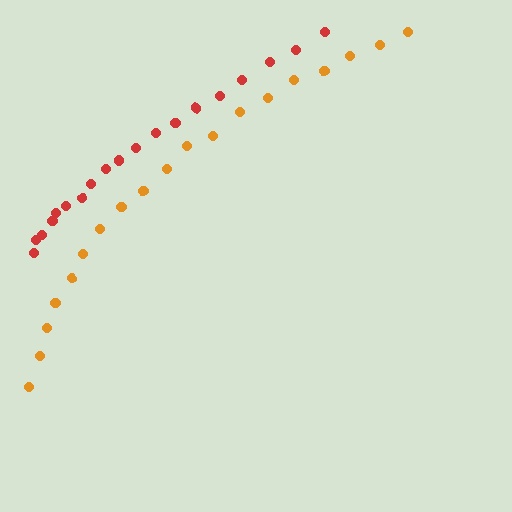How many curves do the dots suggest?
There are 2 distinct paths.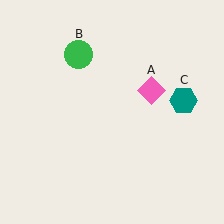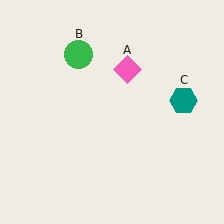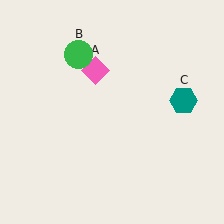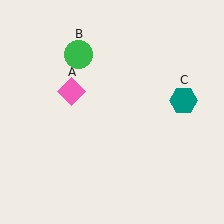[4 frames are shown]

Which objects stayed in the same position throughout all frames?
Green circle (object B) and teal hexagon (object C) remained stationary.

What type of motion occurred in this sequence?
The pink diamond (object A) rotated counterclockwise around the center of the scene.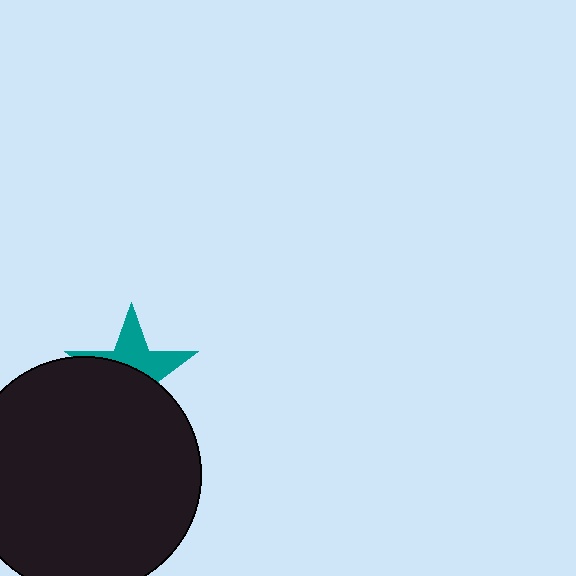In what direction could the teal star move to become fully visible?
The teal star could move up. That would shift it out from behind the black circle entirely.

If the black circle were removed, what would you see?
You would see the complete teal star.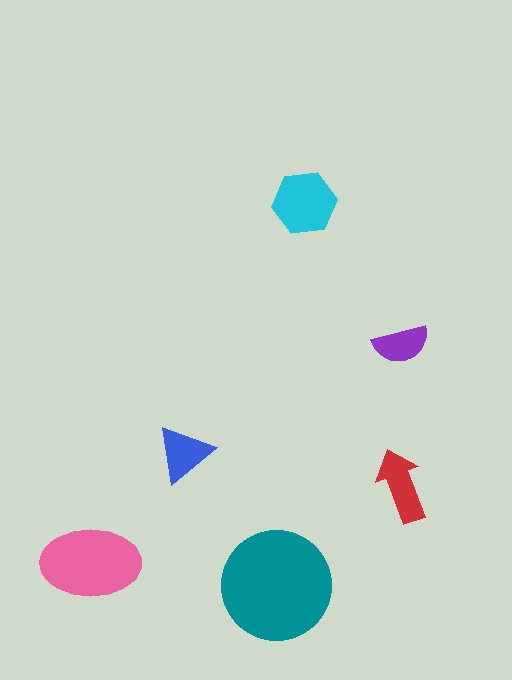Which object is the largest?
The teal circle.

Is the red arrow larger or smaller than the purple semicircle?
Larger.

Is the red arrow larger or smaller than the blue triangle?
Larger.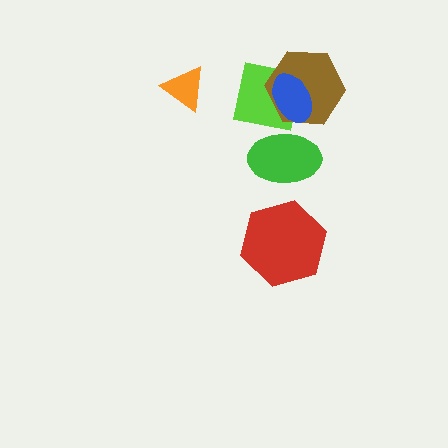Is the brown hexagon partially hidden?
Yes, it is partially covered by another shape.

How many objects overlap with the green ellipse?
1 object overlaps with the green ellipse.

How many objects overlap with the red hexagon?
0 objects overlap with the red hexagon.